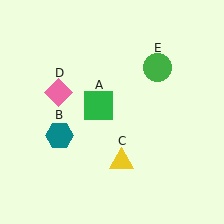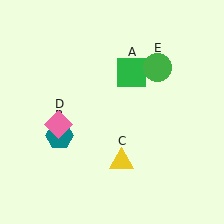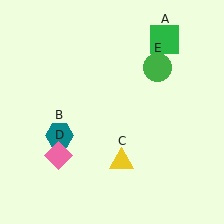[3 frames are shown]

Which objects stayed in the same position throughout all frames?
Teal hexagon (object B) and yellow triangle (object C) and green circle (object E) remained stationary.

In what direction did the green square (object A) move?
The green square (object A) moved up and to the right.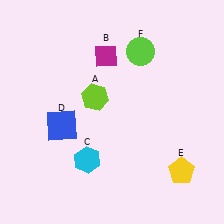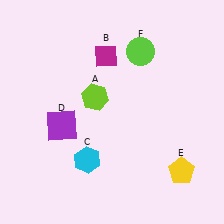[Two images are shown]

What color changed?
The square (D) changed from blue in Image 1 to purple in Image 2.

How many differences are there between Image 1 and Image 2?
There is 1 difference between the two images.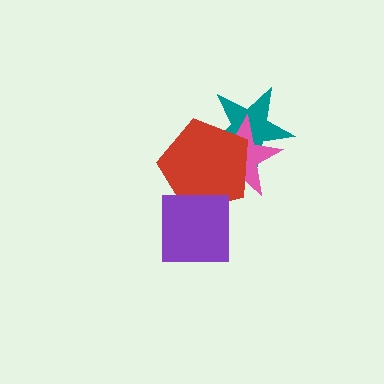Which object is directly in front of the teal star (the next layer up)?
The pink star is directly in front of the teal star.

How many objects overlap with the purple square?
1 object overlaps with the purple square.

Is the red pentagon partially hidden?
Yes, it is partially covered by another shape.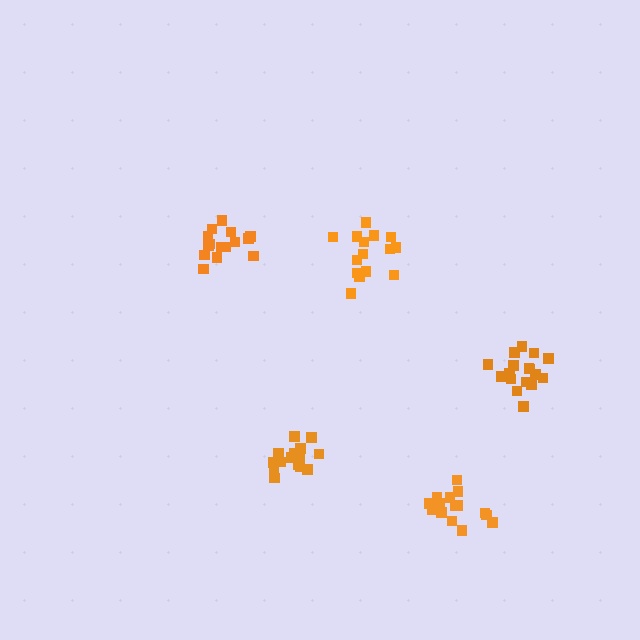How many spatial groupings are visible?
There are 5 spatial groupings.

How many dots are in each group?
Group 1: 15 dots, Group 2: 15 dots, Group 3: 15 dots, Group 4: 17 dots, Group 5: 17 dots (79 total).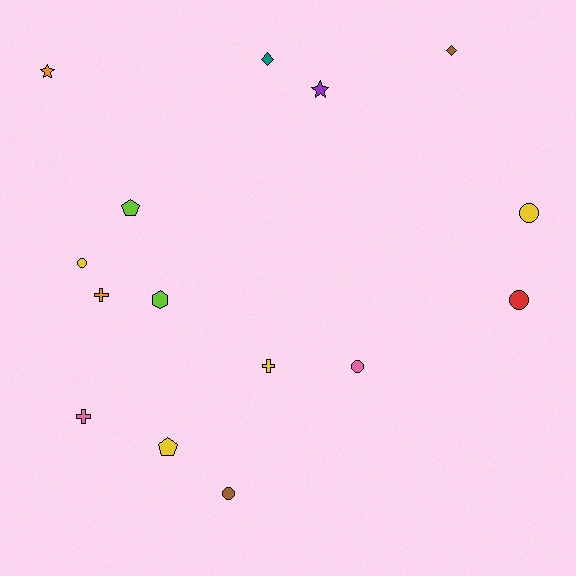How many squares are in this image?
There are no squares.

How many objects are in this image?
There are 15 objects.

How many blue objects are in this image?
There are no blue objects.